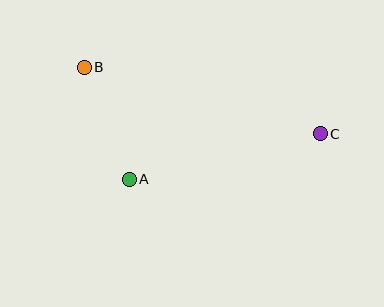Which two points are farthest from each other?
Points B and C are farthest from each other.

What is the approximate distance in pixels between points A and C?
The distance between A and C is approximately 197 pixels.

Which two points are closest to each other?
Points A and B are closest to each other.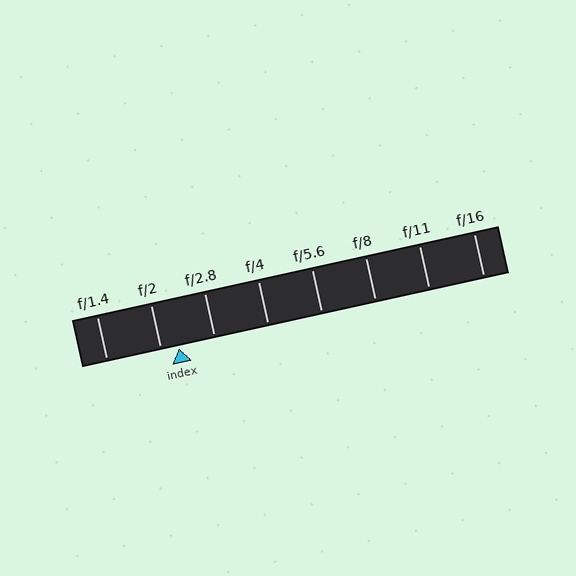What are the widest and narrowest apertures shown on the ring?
The widest aperture shown is f/1.4 and the narrowest is f/16.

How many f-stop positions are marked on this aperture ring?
There are 8 f-stop positions marked.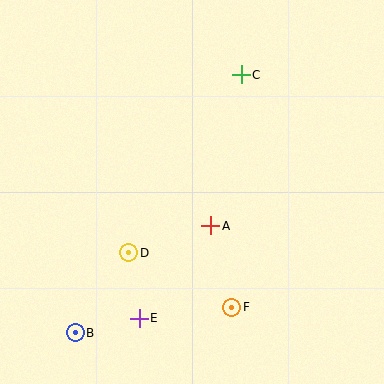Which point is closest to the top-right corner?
Point C is closest to the top-right corner.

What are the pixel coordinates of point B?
Point B is at (75, 333).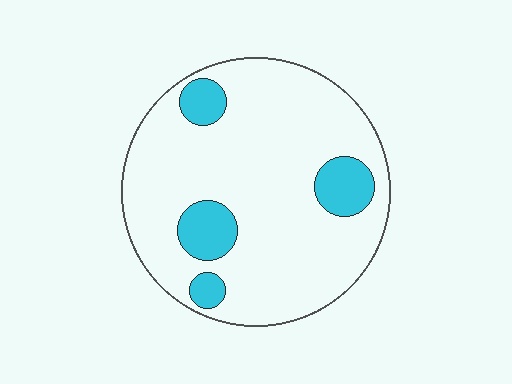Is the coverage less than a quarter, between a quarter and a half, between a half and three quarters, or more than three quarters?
Less than a quarter.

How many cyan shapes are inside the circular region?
4.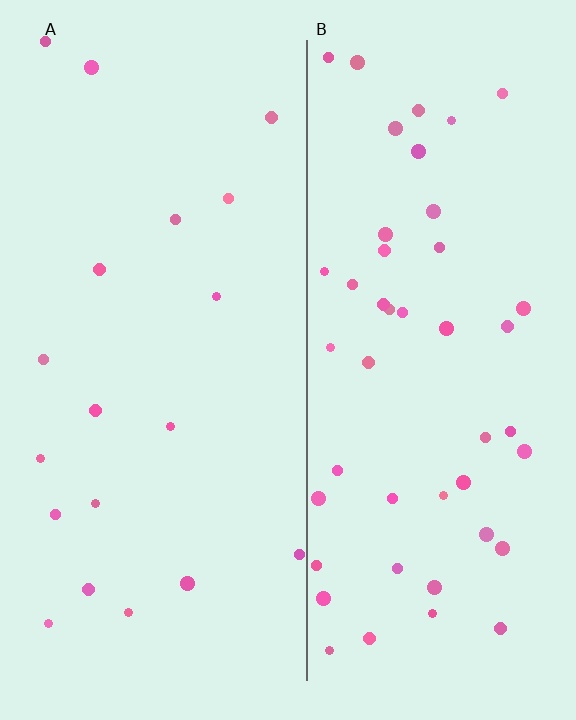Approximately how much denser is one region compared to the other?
Approximately 2.5× — region B over region A.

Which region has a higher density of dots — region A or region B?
B (the right).